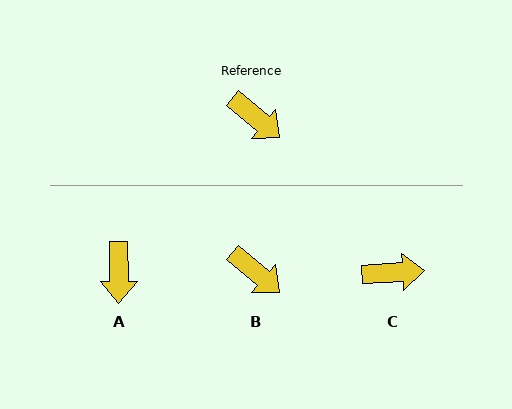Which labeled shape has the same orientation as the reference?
B.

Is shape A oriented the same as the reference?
No, it is off by about 50 degrees.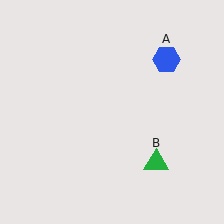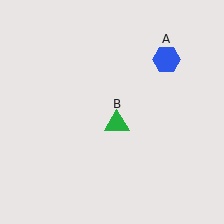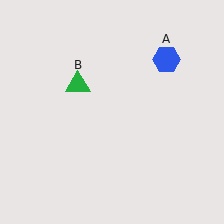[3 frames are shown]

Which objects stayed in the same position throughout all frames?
Blue hexagon (object A) remained stationary.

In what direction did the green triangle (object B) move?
The green triangle (object B) moved up and to the left.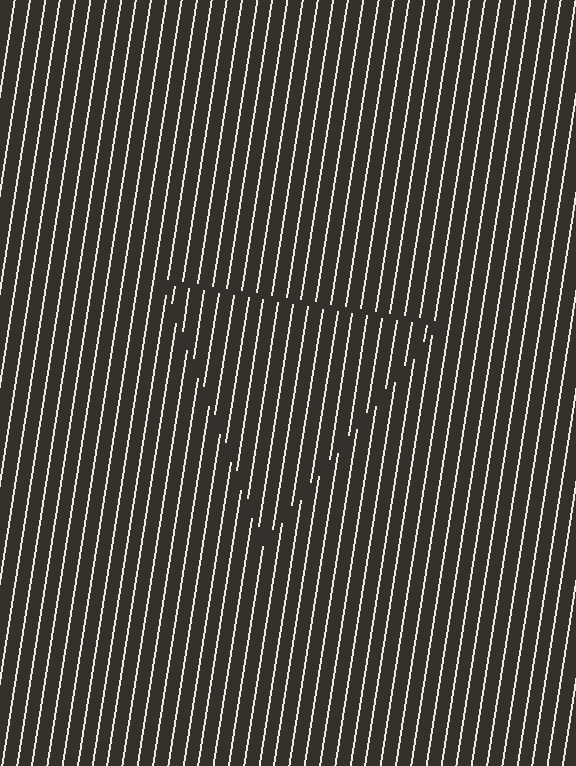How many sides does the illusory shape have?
3 sides — the line-ends trace a triangle.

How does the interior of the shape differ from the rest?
The interior of the shape contains the same grating, shifted by half a period — the contour is defined by the phase discontinuity where line-ends from the inner and outer gratings abut.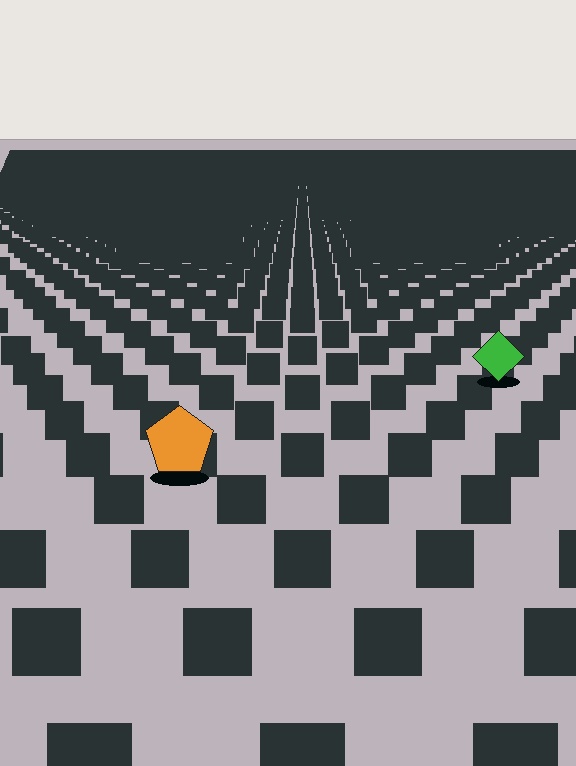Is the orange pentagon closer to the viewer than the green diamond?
Yes. The orange pentagon is closer — you can tell from the texture gradient: the ground texture is coarser near it.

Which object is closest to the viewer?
The orange pentagon is closest. The texture marks near it are larger and more spread out.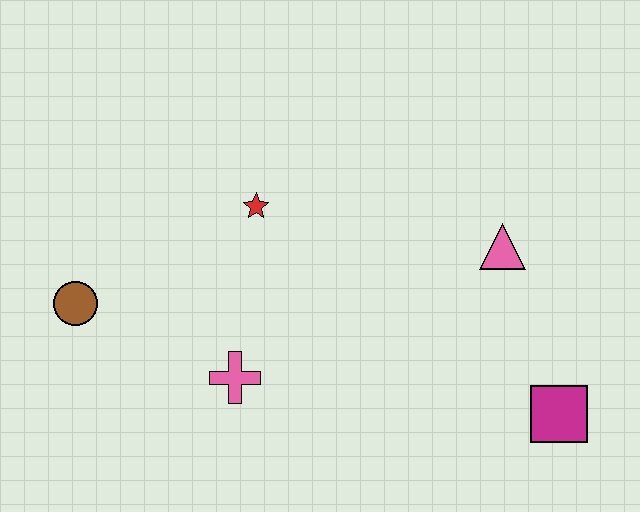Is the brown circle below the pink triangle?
Yes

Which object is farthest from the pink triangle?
The brown circle is farthest from the pink triangle.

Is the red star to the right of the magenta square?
No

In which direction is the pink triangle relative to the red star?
The pink triangle is to the right of the red star.